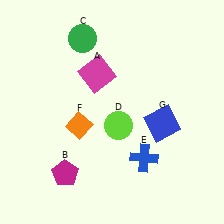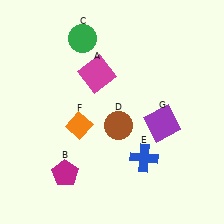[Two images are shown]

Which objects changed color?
D changed from lime to brown. G changed from blue to purple.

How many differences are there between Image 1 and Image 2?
There are 2 differences between the two images.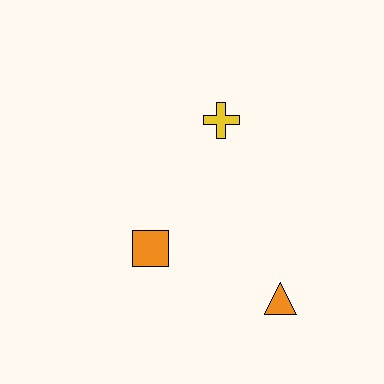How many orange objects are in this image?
There are 2 orange objects.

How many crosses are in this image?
There is 1 cross.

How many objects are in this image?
There are 3 objects.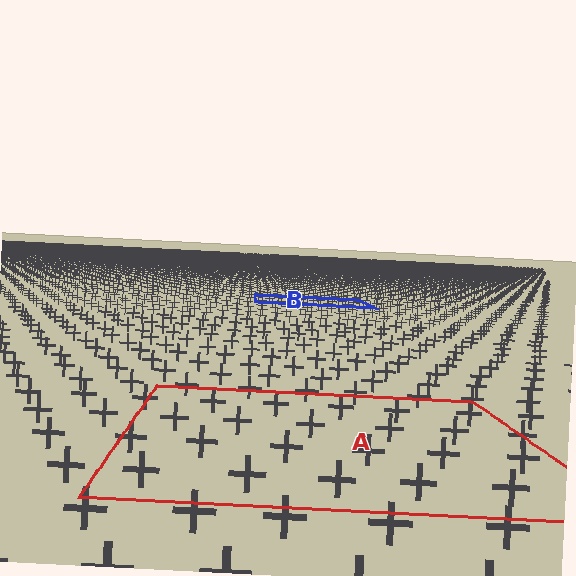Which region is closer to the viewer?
Region A is closer. The texture elements there are larger and more spread out.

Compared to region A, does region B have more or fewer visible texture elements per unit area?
Region B has more texture elements per unit area — they are packed more densely because it is farther away.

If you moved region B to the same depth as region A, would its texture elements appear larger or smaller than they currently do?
They would appear larger. At a closer depth, the same texture elements are projected at a bigger on-screen size.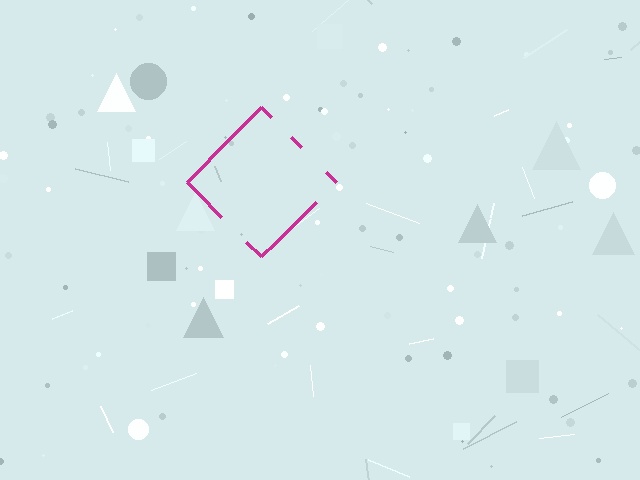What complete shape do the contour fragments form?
The contour fragments form a diamond.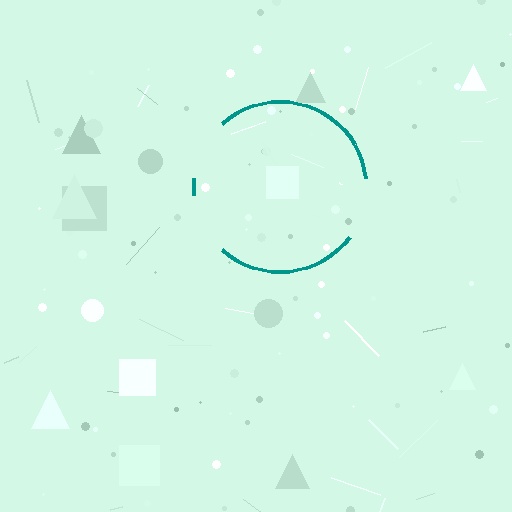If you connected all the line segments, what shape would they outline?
They would outline a circle.